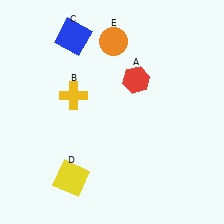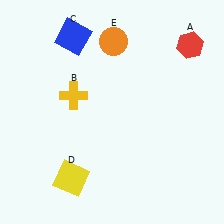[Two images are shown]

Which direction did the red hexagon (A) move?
The red hexagon (A) moved right.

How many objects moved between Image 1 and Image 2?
1 object moved between the two images.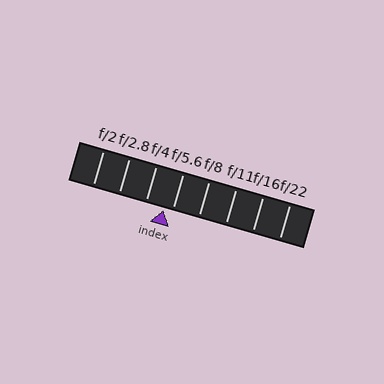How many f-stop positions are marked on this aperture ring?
There are 8 f-stop positions marked.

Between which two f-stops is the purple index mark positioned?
The index mark is between f/4 and f/5.6.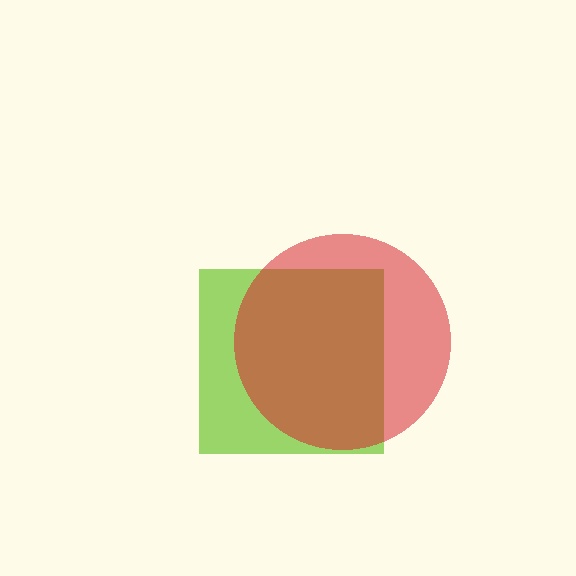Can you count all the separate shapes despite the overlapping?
Yes, there are 2 separate shapes.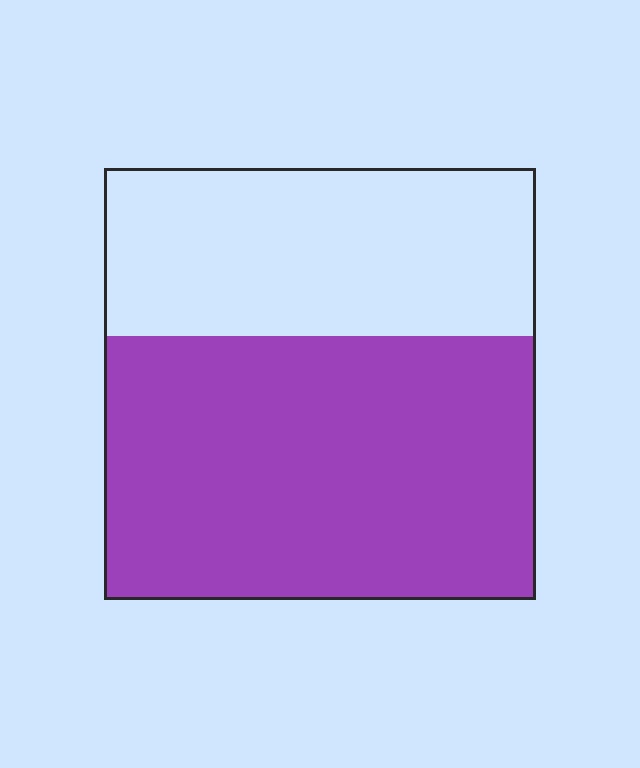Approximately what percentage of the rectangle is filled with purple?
Approximately 60%.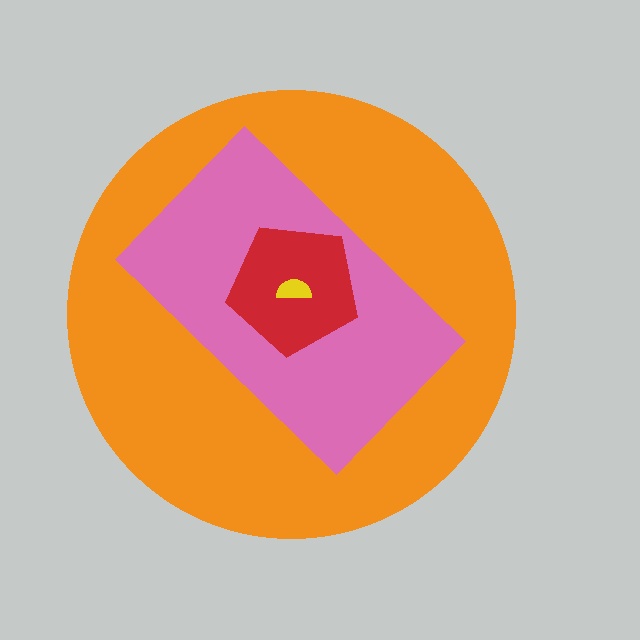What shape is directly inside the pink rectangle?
The red pentagon.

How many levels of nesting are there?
4.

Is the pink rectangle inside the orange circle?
Yes.